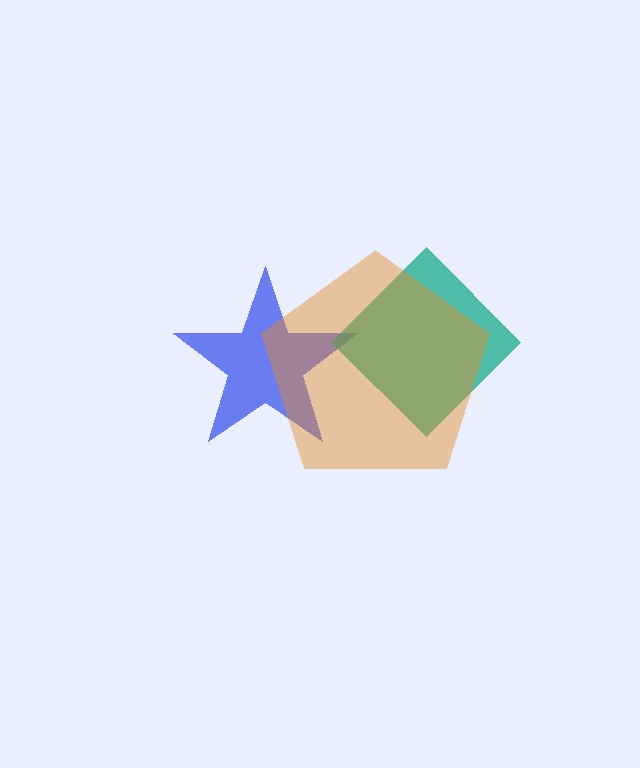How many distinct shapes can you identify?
There are 3 distinct shapes: a blue star, a teal diamond, an orange pentagon.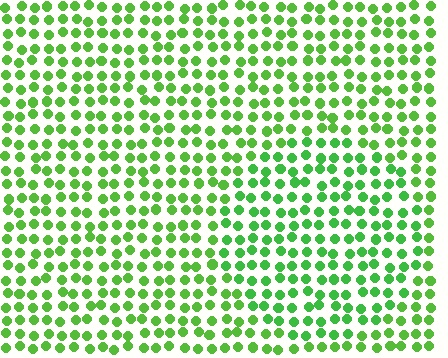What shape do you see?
I see a circle.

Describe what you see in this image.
The image is filled with small lime elements in a uniform arrangement. A circle-shaped region is visible where the elements are tinted to a slightly different hue, forming a subtle color boundary.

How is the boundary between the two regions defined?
The boundary is defined purely by a slight shift in hue (about 15 degrees). Spacing, size, and orientation are identical on both sides.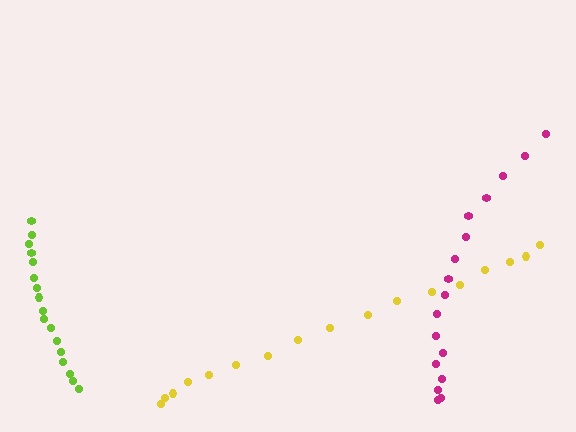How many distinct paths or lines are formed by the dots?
There are 3 distinct paths.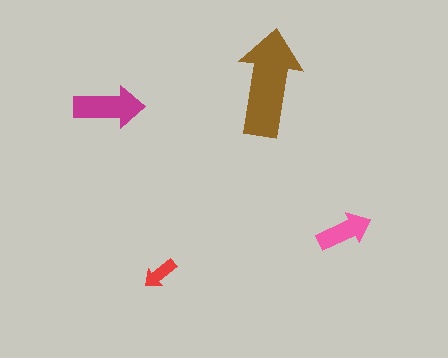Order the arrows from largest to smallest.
the brown one, the magenta one, the pink one, the red one.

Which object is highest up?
The brown arrow is topmost.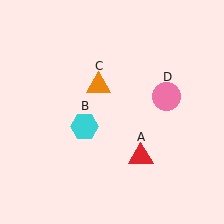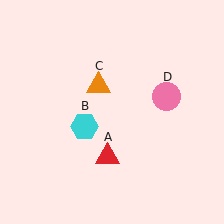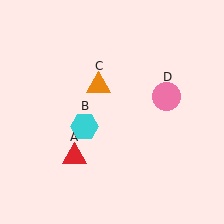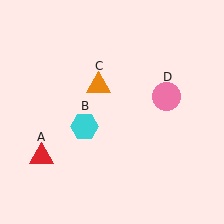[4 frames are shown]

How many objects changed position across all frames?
1 object changed position: red triangle (object A).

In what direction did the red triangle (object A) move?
The red triangle (object A) moved left.